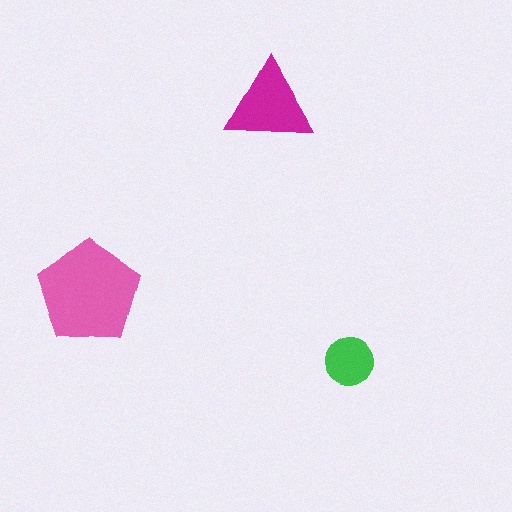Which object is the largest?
The pink pentagon.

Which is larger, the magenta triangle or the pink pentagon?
The pink pentagon.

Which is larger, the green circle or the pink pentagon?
The pink pentagon.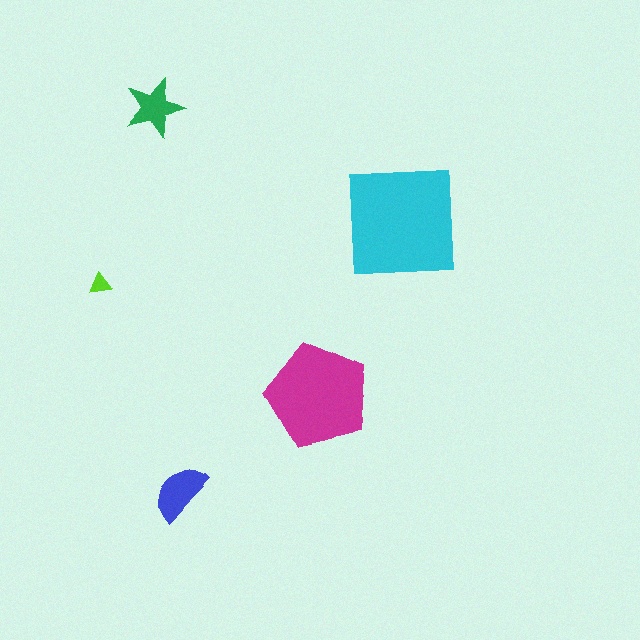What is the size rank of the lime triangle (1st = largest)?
5th.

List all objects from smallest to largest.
The lime triangle, the green star, the blue semicircle, the magenta pentagon, the cyan square.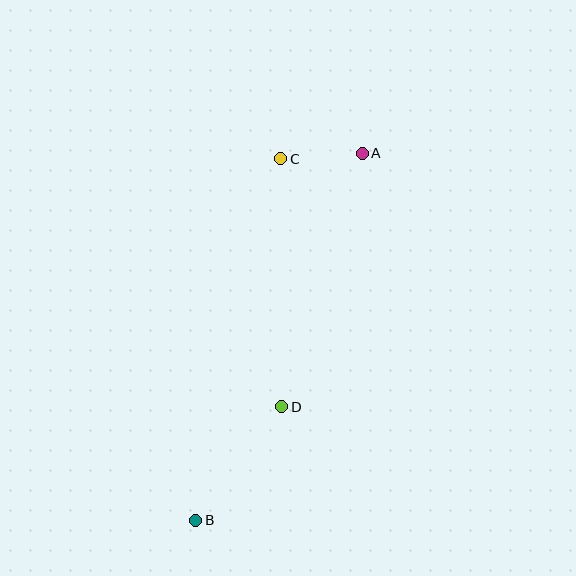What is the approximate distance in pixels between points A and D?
The distance between A and D is approximately 266 pixels.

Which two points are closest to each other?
Points A and C are closest to each other.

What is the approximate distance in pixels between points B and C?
The distance between B and C is approximately 371 pixels.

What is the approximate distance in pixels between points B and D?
The distance between B and D is approximately 142 pixels.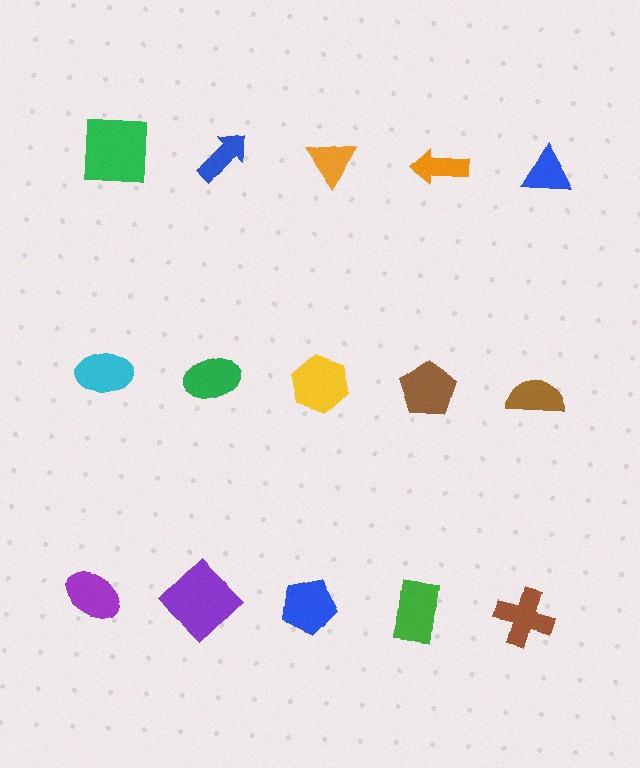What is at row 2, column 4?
A brown pentagon.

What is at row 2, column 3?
A yellow hexagon.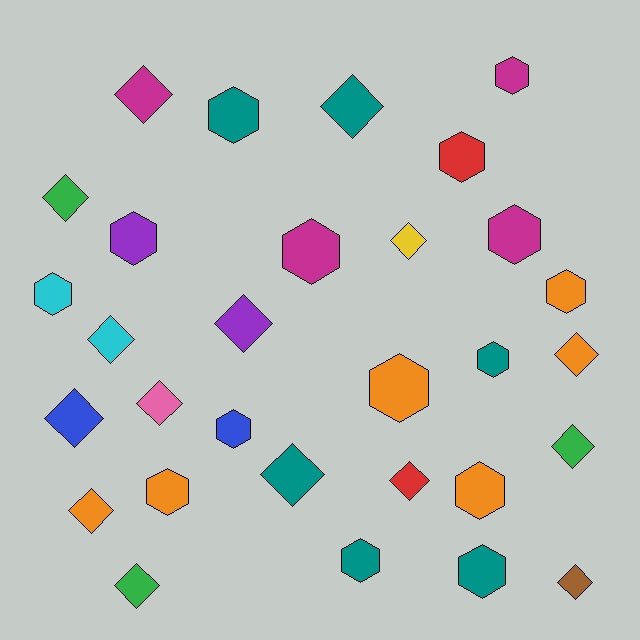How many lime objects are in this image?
There are no lime objects.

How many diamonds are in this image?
There are 15 diamonds.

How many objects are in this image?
There are 30 objects.